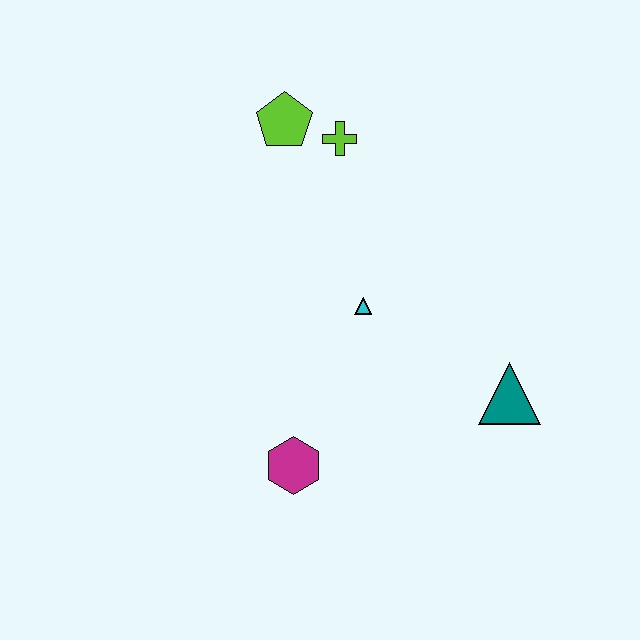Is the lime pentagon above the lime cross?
Yes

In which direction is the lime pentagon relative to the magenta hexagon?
The lime pentagon is above the magenta hexagon.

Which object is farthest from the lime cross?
The magenta hexagon is farthest from the lime cross.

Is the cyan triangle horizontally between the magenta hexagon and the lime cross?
No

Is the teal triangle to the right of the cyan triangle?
Yes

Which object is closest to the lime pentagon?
The lime cross is closest to the lime pentagon.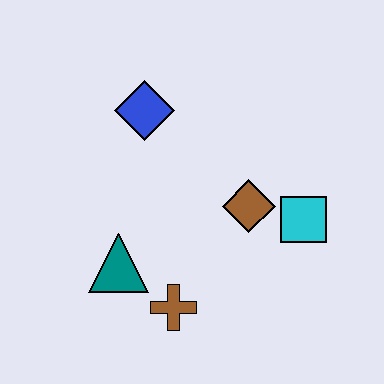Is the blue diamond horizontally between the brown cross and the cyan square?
No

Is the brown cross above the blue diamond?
No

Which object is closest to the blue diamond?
The brown diamond is closest to the blue diamond.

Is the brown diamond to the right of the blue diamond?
Yes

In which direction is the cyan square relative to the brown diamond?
The cyan square is to the right of the brown diamond.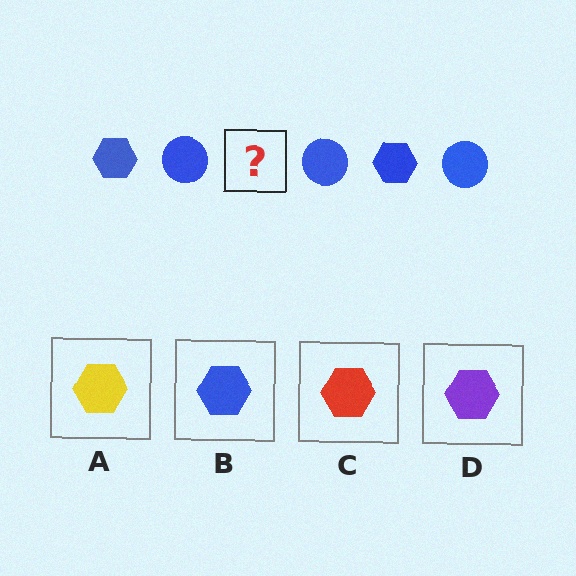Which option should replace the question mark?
Option B.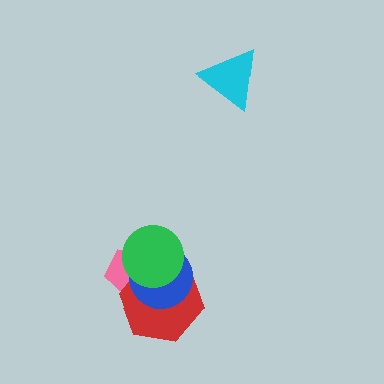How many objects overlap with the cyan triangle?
0 objects overlap with the cyan triangle.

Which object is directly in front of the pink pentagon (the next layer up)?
The red hexagon is directly in front of the pink pentagon.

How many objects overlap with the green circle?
3 objects overlap with the green circle.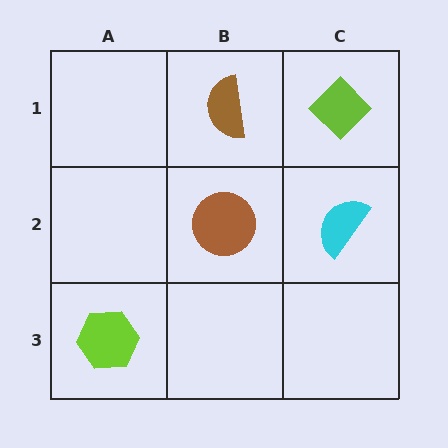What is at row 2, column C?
A cyan semicircle.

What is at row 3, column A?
A lime hexagon.